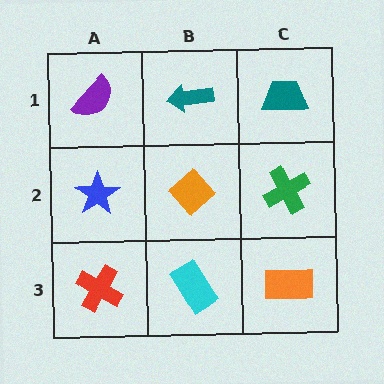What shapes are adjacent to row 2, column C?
A teal trapezoid (row 1, column C), an orange rectangle (row 3, column C), an orange diamond (row 2, column B).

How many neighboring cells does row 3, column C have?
2.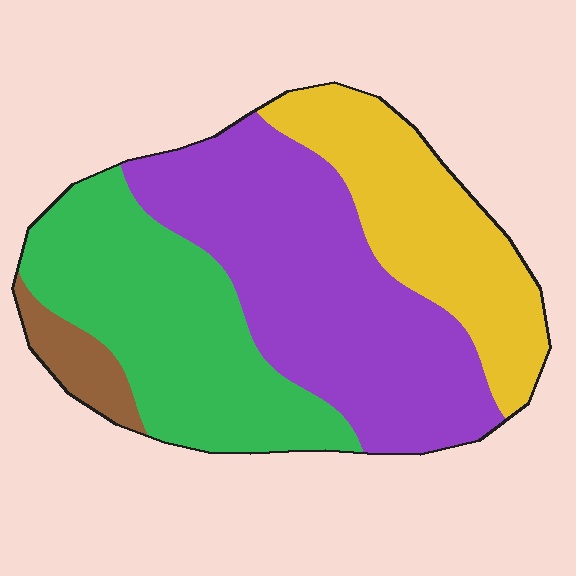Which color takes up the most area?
Purple, at roughly 40%.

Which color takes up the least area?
Brown, at roughly 5%.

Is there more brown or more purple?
Purple.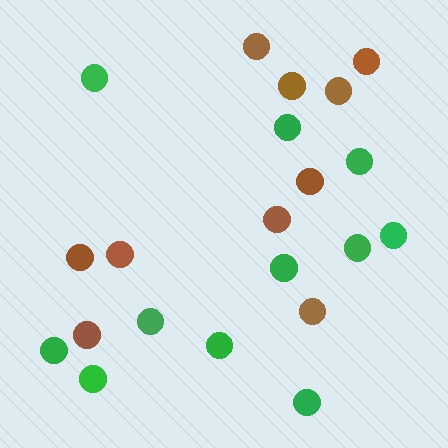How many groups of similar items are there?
There are 2 groups: one group of brown circles (10) and one group of green circles (11).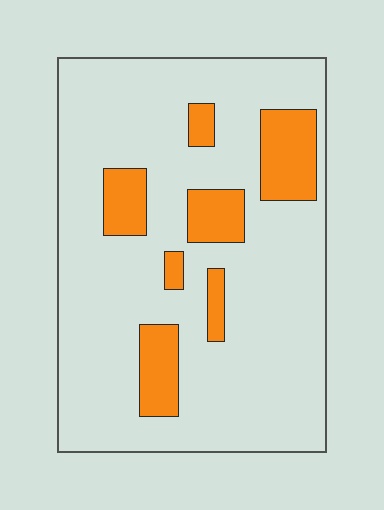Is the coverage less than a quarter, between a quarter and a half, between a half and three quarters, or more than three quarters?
Less than a quarter.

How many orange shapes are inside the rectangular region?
7.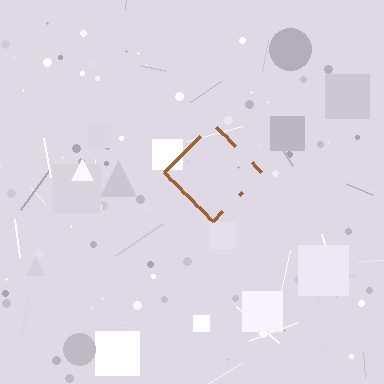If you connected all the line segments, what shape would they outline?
They would outline a diamond.